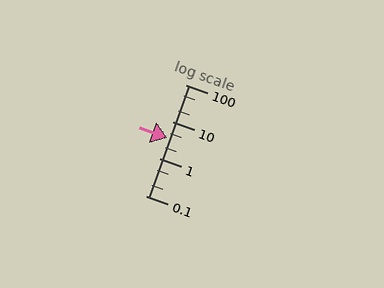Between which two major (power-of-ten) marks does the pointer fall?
The pointer is between 1 and 10.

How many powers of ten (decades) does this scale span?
The scale spans 3 decades, from 0.1 to 100.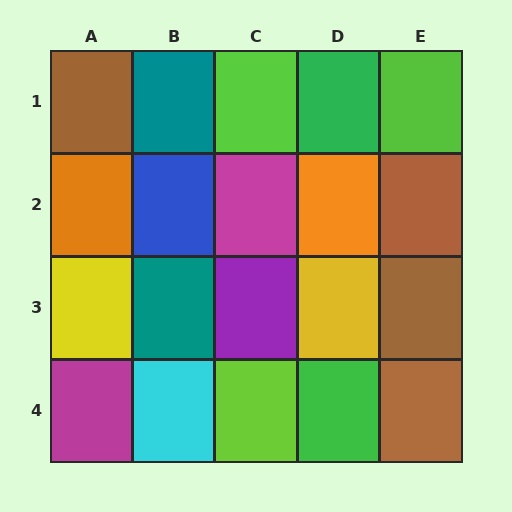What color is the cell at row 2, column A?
Orange.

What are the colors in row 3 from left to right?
Yellow, teal, purple, yellow, brown.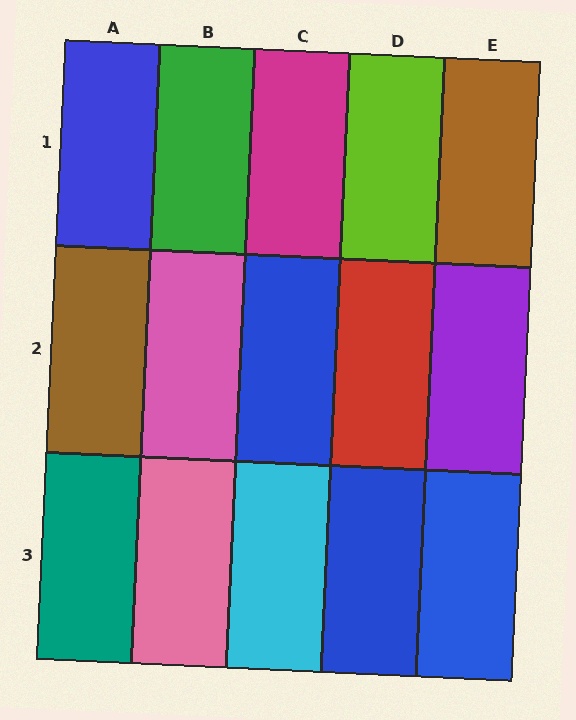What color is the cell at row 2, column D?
Red.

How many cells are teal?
1 cell is teal.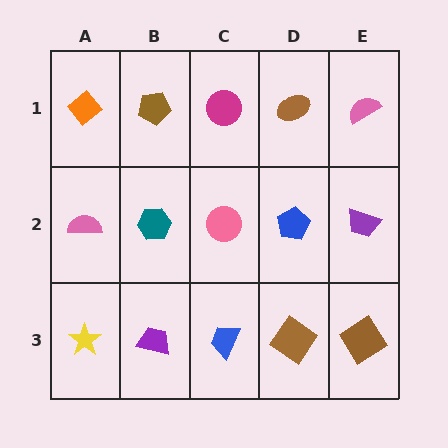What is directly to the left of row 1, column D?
A magenta circle.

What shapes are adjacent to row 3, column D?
A blue pentagon (row 2, column D), a blue trapezoid (row 3, column C), a brown diamond (row 3, column E).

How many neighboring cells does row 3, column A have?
2.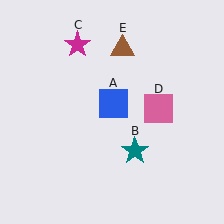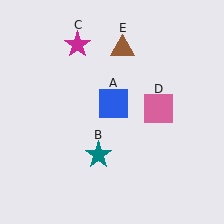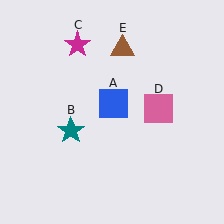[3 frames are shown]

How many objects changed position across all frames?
1 object changed position: teal star (object B).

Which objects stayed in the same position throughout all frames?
Blue square (object A) and magenta star (object C) and pink square (object D) and brown triangle (object E) remained stationary.